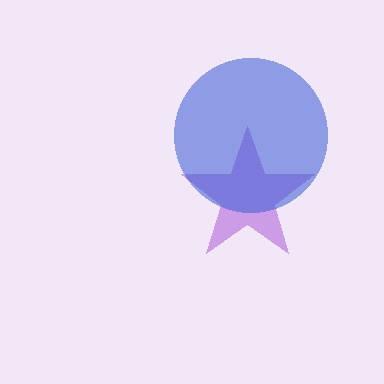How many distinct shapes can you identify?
There are 2 distinct shapes: a purple star, a blue circle.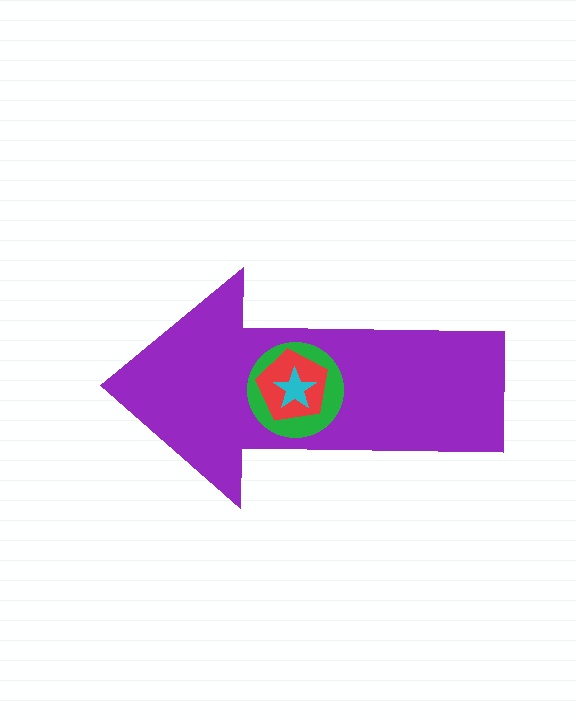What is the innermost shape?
The cyan star.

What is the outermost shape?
The purple arrow.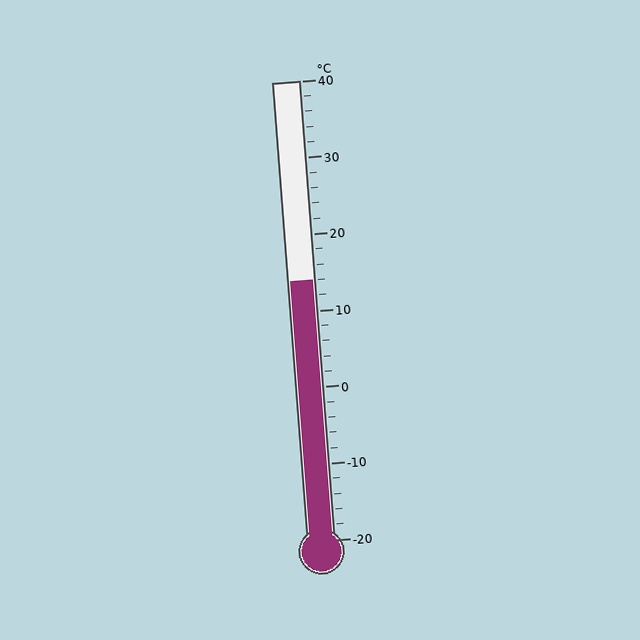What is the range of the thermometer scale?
The thermometer scale ranges from -20°C to 40°C.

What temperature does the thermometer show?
The thermometer shows approximately 14°C.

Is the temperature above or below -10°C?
The temperature is above -10°C.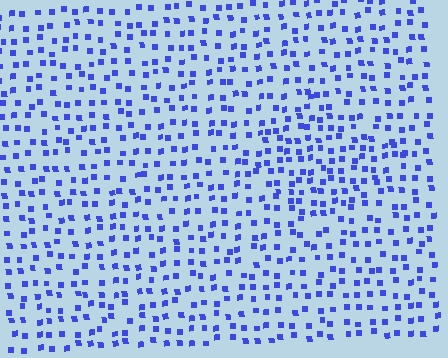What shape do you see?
I see a diamond.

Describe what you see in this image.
The image contains small blue elements arranged at two different densities. A diamond-shaped region is visible where the elements are more densely packed than the surrounding area.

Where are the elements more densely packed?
The elements are more densely packed inside the diamond boundary.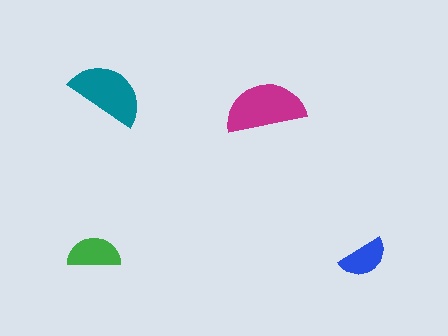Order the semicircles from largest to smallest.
the magenta one, the teal one, the green one, the blue one.